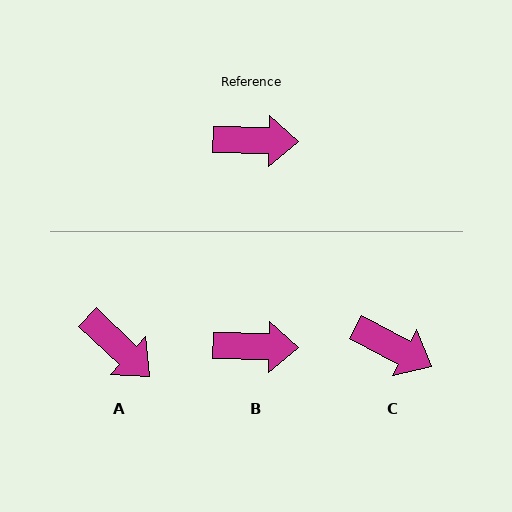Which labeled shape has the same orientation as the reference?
B.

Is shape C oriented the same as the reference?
No, it is off by about 27 degrees.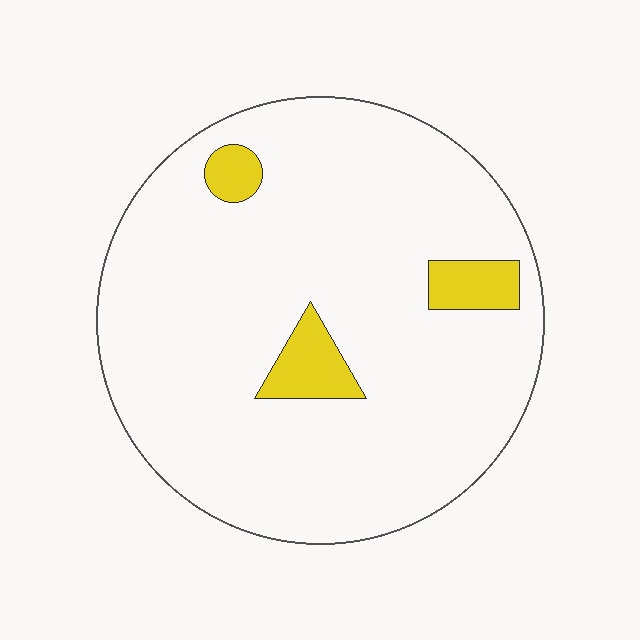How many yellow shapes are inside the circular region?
3.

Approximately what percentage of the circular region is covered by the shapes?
Approximately 10%.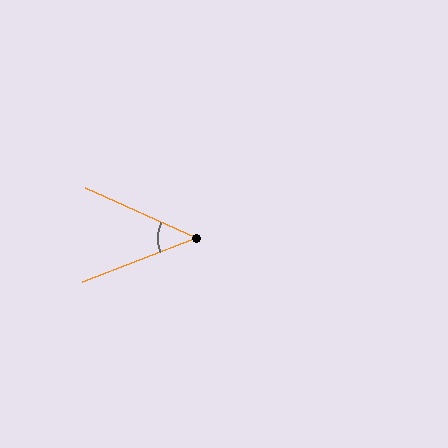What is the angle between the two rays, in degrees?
Approximately 46 degrees.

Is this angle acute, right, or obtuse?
It is acute.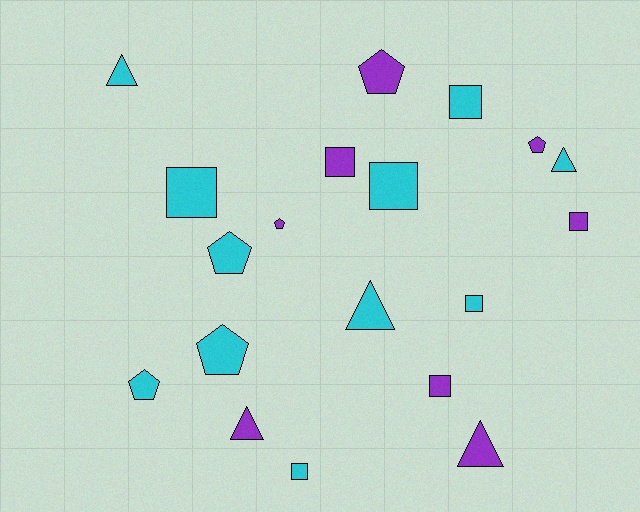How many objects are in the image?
There are 19 objects.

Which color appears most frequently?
Cyan, with 11 objects.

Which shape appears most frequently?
Square, with 8 objects.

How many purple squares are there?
There are 3 purple squares.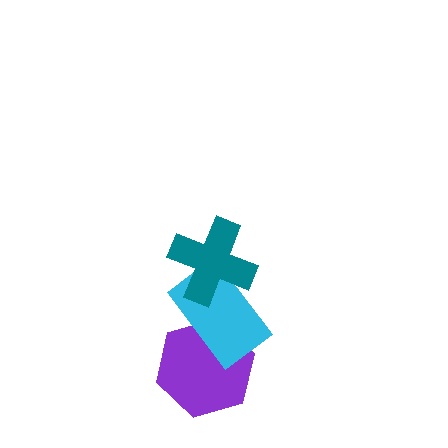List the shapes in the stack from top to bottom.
From top to bottom: the teal cross, the cyan rectangle, the purple hexagon.